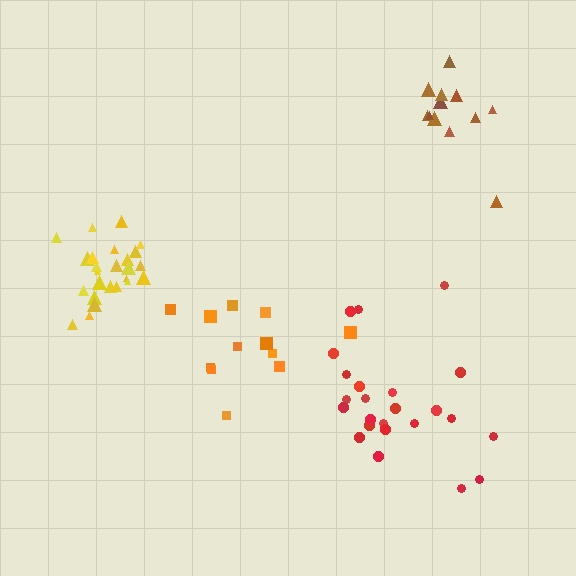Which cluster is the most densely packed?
Yellow.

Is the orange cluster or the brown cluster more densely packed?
Brown.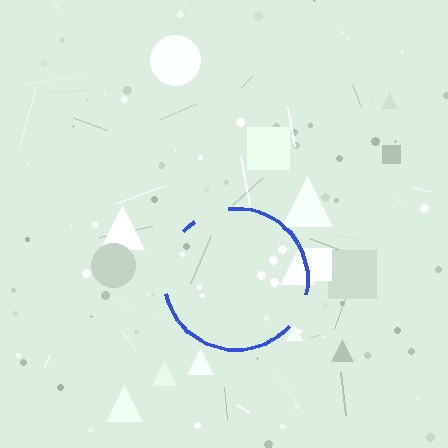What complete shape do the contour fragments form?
The contour fragments form a circle.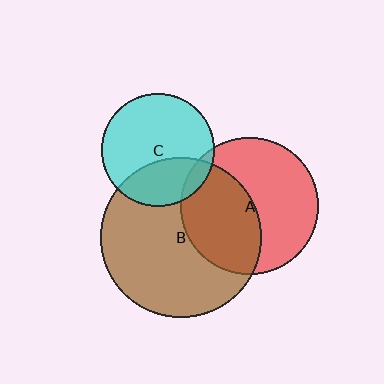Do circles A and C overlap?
Yes.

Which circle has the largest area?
Circle B (brown).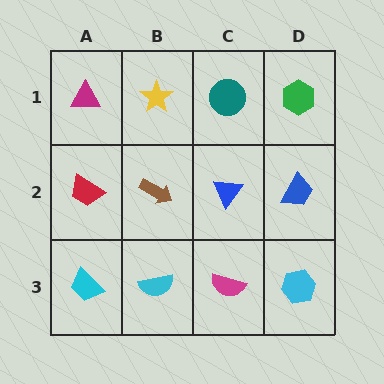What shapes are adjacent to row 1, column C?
A blue triangle (row 2, column C), a yellow star (row 1, column B), a green hexagon (row 1, column D).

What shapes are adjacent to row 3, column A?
A red trapezoid (row 2, column A), a cyan semicircle (row 3, column B).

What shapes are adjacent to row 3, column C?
A blue triangle (row 2, column C), a cyan semicircle (row 3, column B), a cyan hexagon (row 3, column D).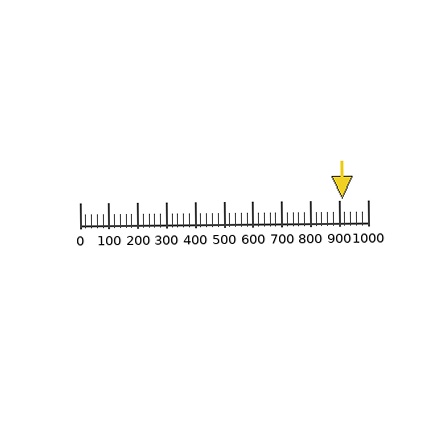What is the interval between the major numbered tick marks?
The major tick marks are spaced 100 units apart.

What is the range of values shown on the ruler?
The ruler shows values from 0 to 1000.